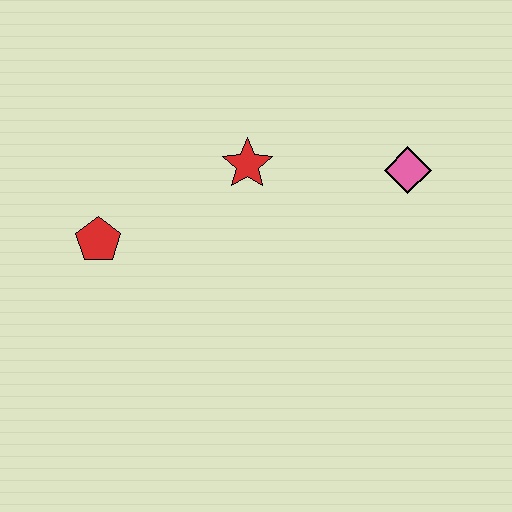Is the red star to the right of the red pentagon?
Yes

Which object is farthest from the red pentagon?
The pink diamond is farthest from the red pentagon.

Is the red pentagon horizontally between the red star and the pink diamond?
No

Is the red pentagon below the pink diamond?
Yes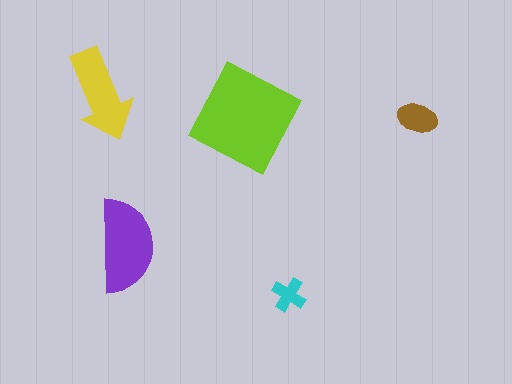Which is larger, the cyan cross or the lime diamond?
The lime diamond.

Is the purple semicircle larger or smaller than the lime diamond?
Smaller.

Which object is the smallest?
The cyan cross.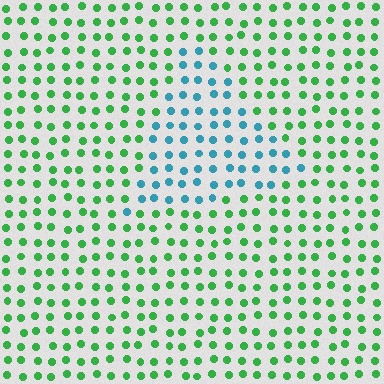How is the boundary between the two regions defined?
The boundary is defined purely by a slight shift in hue (about 62 degrees). Spacing, size, and orientation are identical on both sides.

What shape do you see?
I see a triangle.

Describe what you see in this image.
The image is filled with small green elements in a uniform arrangement. A triangle-shaped region is visible where the elements are tinted to a slightly different hue, forming a subtle color boundary.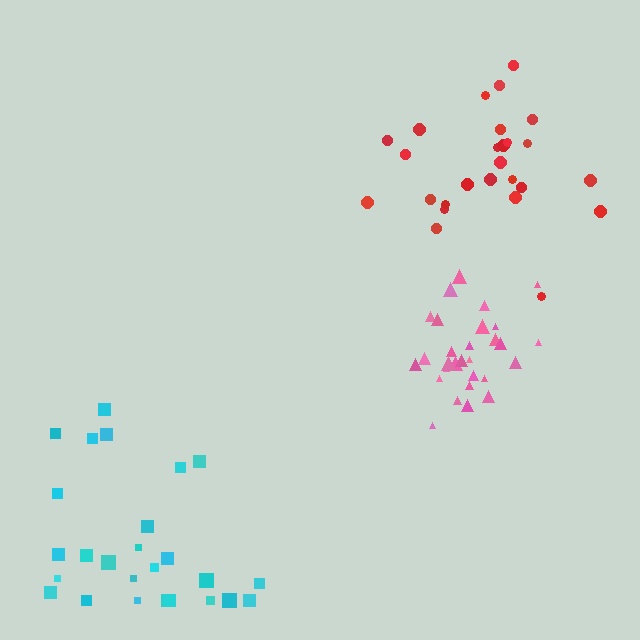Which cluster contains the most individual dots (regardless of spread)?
Pink (29).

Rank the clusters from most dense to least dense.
pink, red, cyan.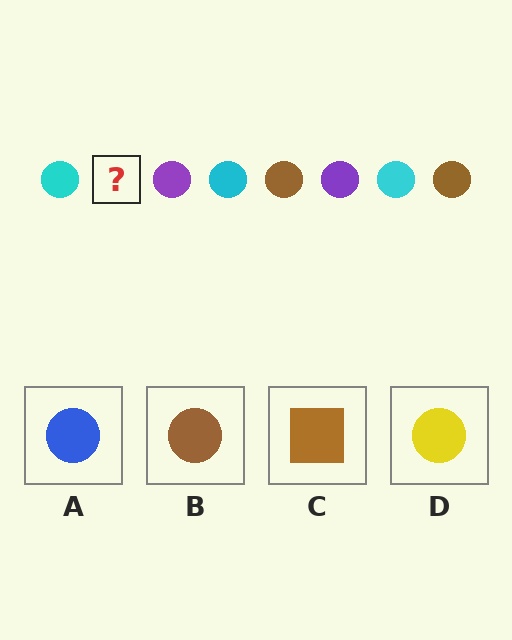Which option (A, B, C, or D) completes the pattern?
B.